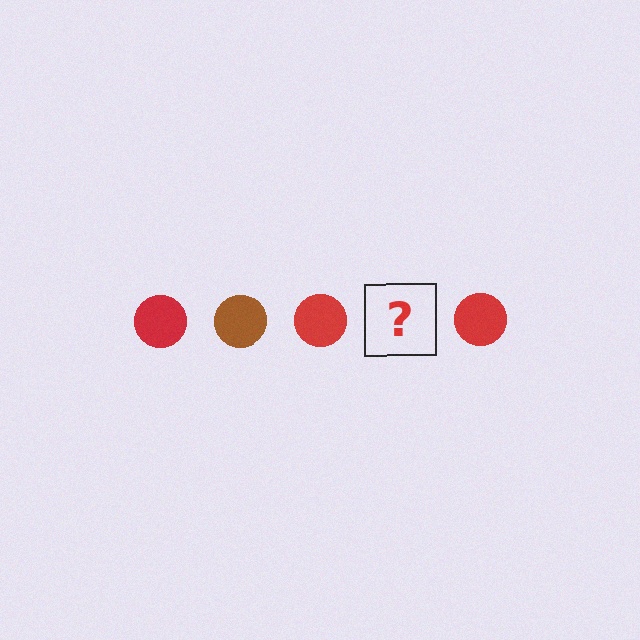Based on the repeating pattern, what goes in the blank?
The blank should be a brown circle.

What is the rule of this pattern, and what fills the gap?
The rule is that the pattern cycles through red, brown circles. The gap should be filled with a brown circle.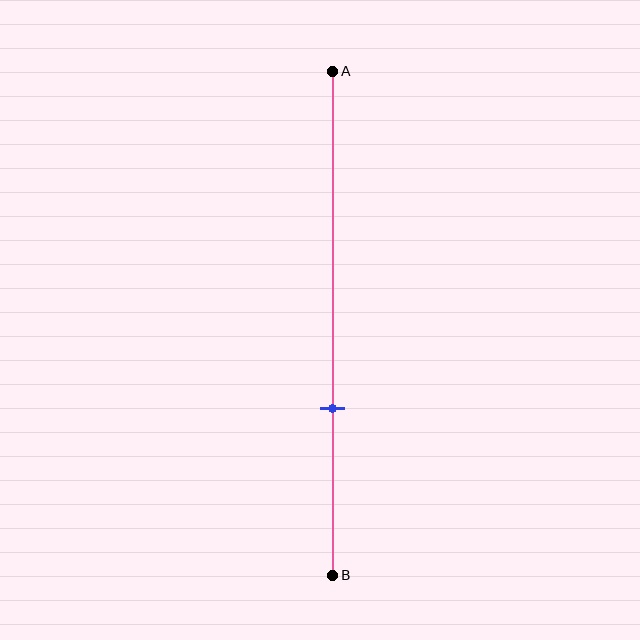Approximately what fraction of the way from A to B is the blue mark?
The blue mark is approximately 65% of the way from A to B.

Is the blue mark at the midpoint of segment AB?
No, the mark is at about 65% from A, not at the 50% midpoint.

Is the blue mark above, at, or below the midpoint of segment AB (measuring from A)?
The blue mark is below the midpoint of segment AB.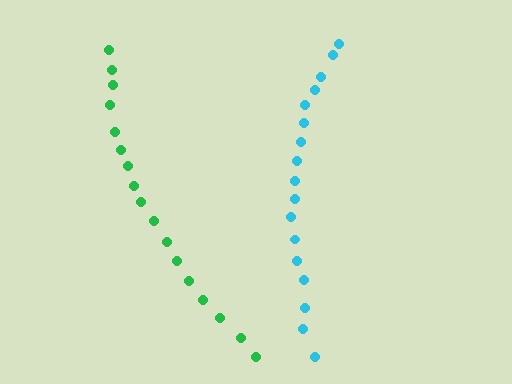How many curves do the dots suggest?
There are 2 distinct paths.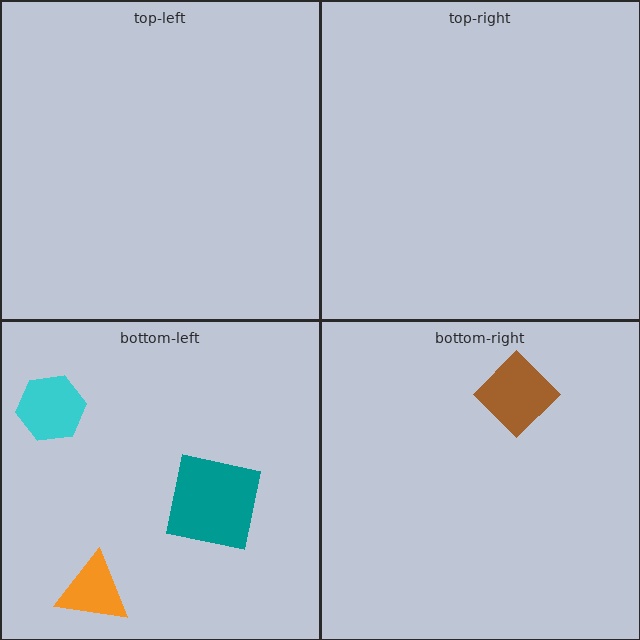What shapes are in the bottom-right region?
The brown diamond.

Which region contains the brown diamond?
The bottom-right region.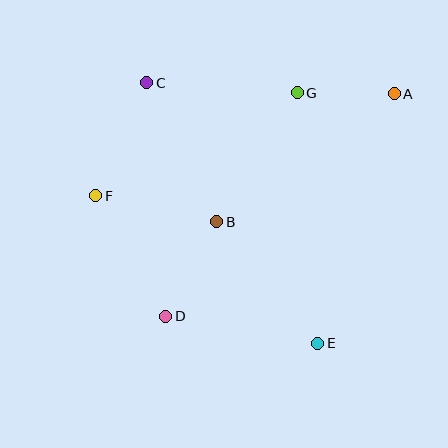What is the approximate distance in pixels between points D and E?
The distance between D and E is approximately 154 pixels.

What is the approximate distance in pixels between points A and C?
The distance between A and C is approximately 248 pixels.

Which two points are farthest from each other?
Points A and D are farthest from each other.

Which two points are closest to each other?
Points A and G are closest to each other.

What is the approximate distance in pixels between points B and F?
The distance between B and F is approximately 124 pixels.